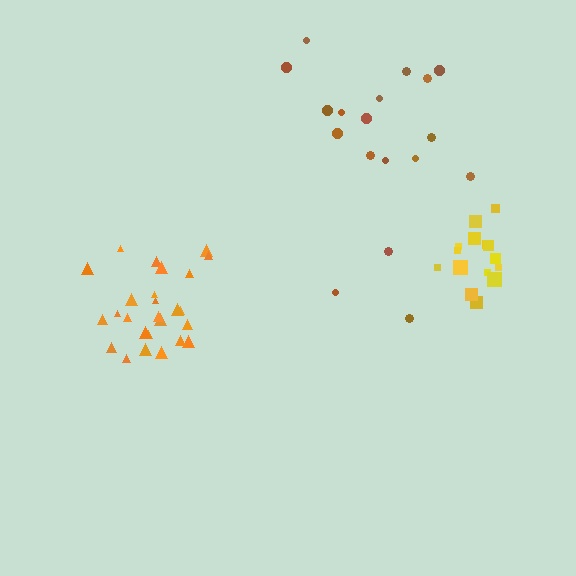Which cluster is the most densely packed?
Orange.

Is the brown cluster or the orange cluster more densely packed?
Orange.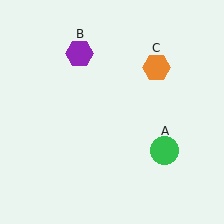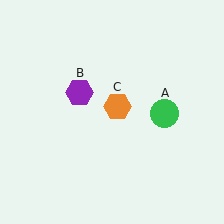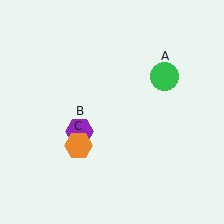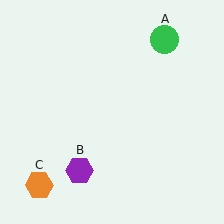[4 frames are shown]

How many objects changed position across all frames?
3 objects changed position: green circle (object A), purple hexagon (object B), orange hexagon (object C).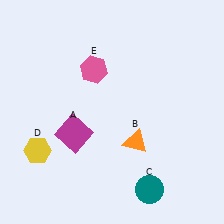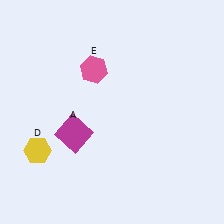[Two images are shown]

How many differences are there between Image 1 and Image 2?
There are 2 differences between the two images.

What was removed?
The orange triangle (B), the teal circle (C) were removed in Image 2.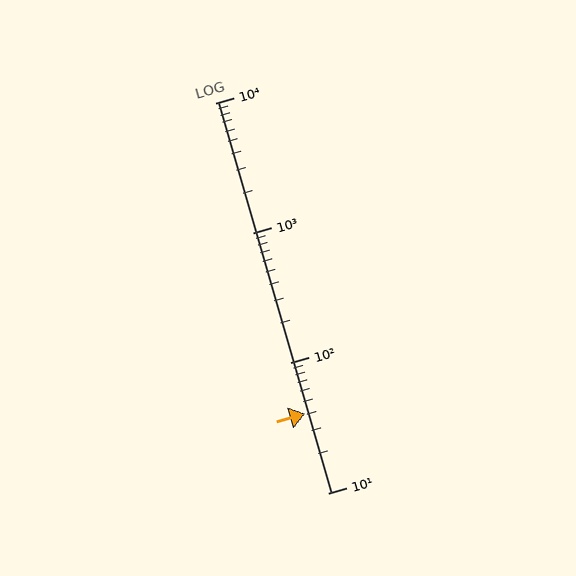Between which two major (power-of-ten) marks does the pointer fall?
The pointer is between 10 and 100.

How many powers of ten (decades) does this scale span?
The scale spans 3 decades, from 10 to 10000.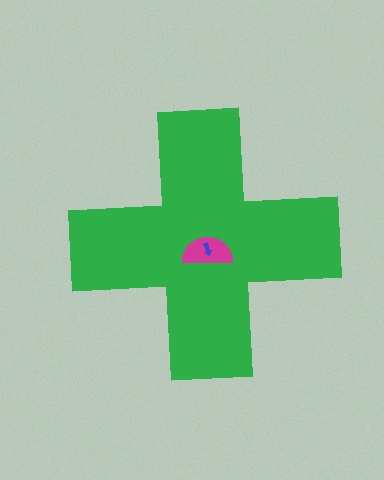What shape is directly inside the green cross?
The magenta semicircle.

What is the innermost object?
The blue arrow.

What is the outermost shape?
The green cross.